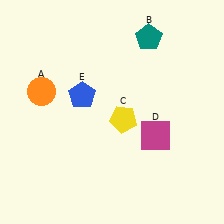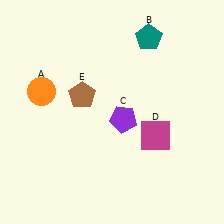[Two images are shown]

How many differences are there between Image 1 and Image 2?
There are 2 differences between the two images.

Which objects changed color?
C changed from yellow to purple. E changed from blue to brown.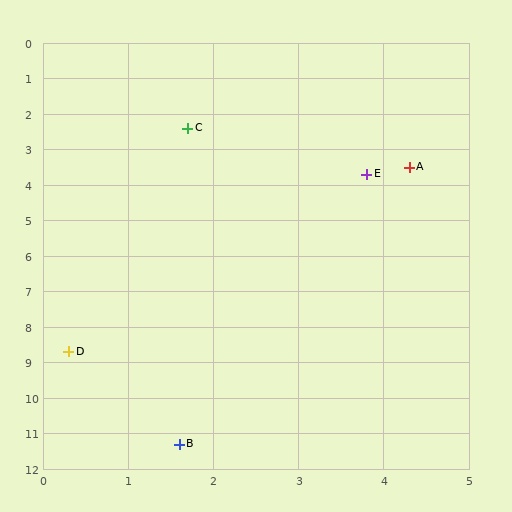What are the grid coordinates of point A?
Point A is at approximately (4.3, 3.5).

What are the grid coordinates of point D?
Point D is at approximately (0.3, 8.7).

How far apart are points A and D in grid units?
Points A and D are about 6.6 grid units apart.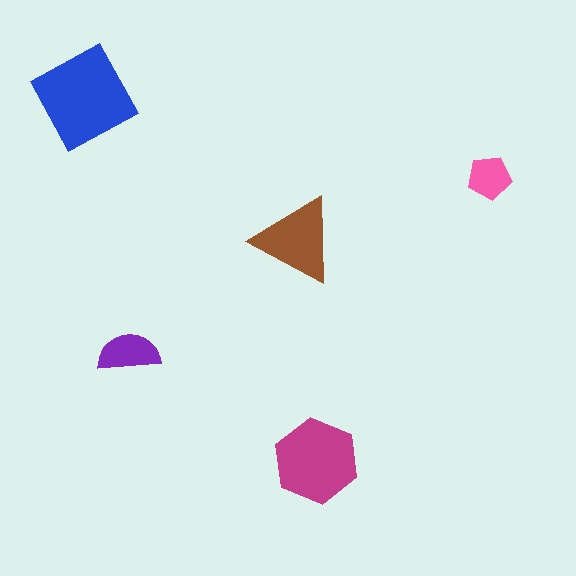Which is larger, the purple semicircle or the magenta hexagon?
The magenta hexagon.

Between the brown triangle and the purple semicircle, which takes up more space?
The brown triangle.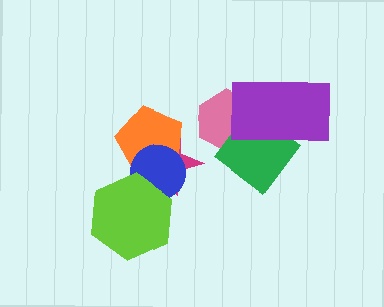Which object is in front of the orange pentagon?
The blue circle is in front of the orange pentagon.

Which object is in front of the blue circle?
The lime hexagon is in front of the blue circle.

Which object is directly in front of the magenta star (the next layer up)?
The orange pentagon is directly in front of the magenta star.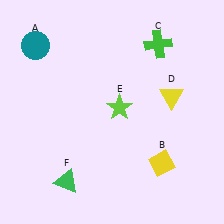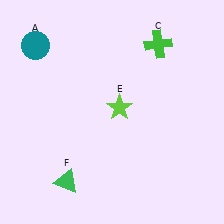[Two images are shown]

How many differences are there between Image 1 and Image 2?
There are 2 differences between the two images.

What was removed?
The yellow triangle (D), the yellow diamond (B) were removed in Image 2.